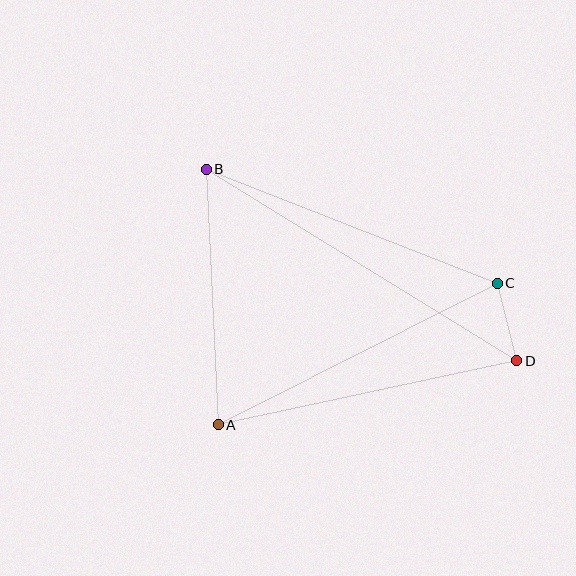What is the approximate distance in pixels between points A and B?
The distance between A and B is approximately 256 pixels.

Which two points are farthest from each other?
Points B and D are farthest from each other.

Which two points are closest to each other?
Points C and D are closest to each other.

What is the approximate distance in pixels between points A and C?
The distance between A and C is approximately 313 pixels.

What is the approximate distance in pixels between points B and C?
The distance between B and C is approximately 312 pixels.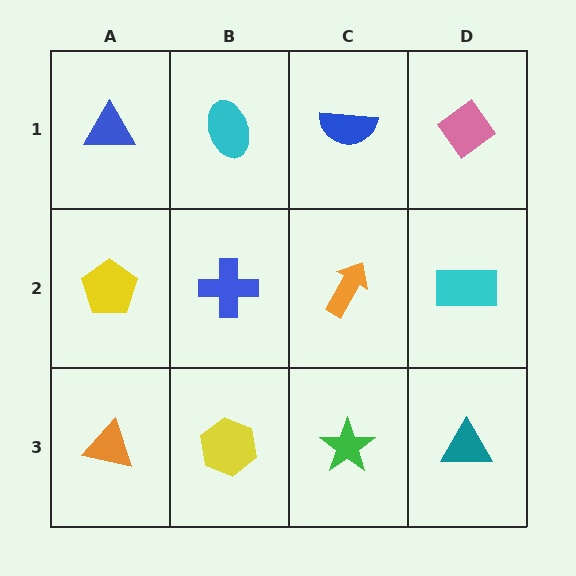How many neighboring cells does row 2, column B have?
4.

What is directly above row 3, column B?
A blue cross.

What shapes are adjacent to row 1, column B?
A blue cross (row 2, column B), a blue triangle (row 1, column A), a blue semicircle (row 1, column C).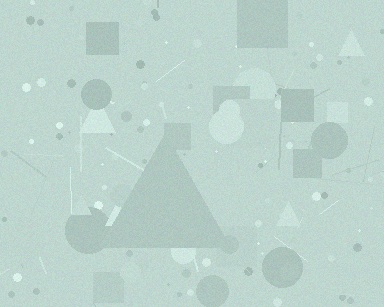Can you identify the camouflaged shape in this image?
The camouflaged shape is a triangle.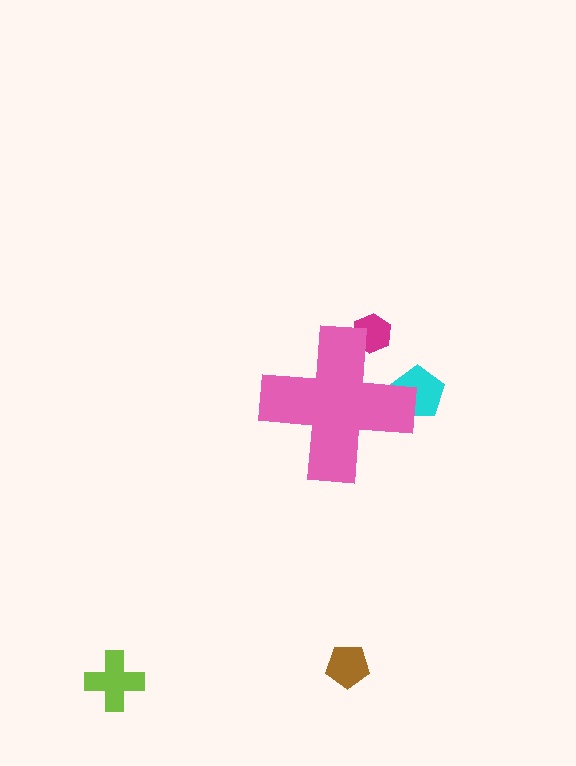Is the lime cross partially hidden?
No, the lime cross is fully visible.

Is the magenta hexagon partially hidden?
Yes, the magenta hexagon is partially hidden behind the pink cross.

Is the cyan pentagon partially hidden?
Yes, the cyan pentagon is partially hidden behind the pink cross.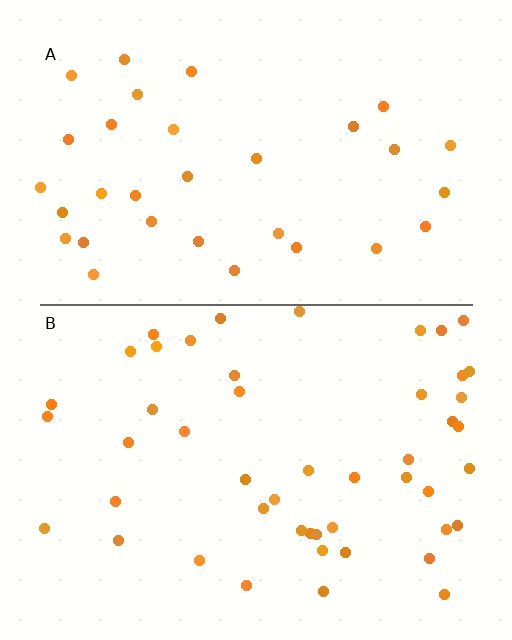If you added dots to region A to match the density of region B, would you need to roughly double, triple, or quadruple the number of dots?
Approximately double.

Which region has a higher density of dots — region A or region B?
B (the bottom).